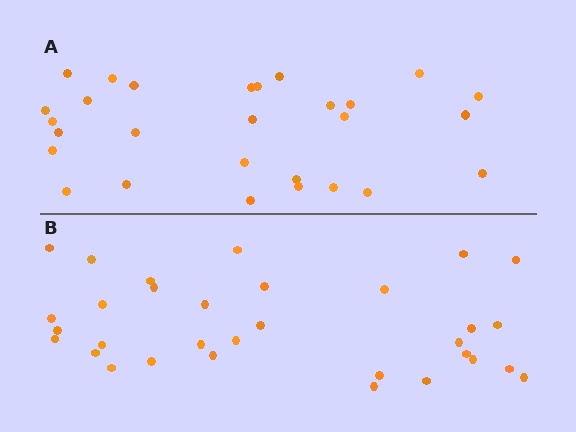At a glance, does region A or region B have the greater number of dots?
Region B (the bottom region) has more dots.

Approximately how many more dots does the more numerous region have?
Region B has about 4 more dots than region A.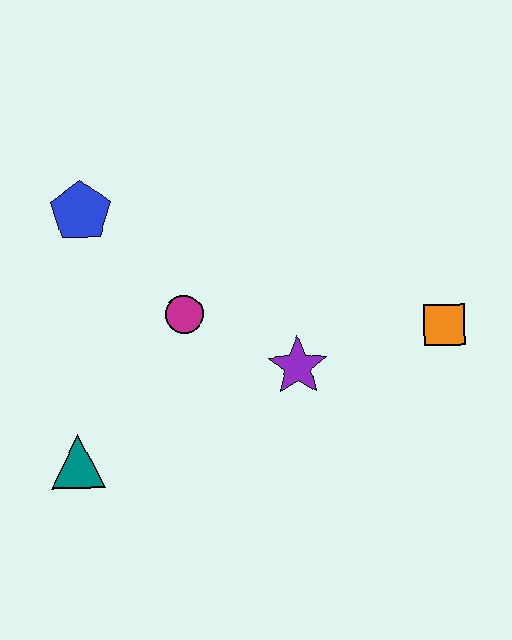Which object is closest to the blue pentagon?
The magenta circle is closest to the blue pentagon.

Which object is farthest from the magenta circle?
The orange square is farthest from the magenta circle.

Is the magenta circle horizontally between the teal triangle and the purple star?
Yes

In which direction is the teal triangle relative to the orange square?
The teal triangle is to the left of the orange square.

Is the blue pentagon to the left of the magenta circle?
Yes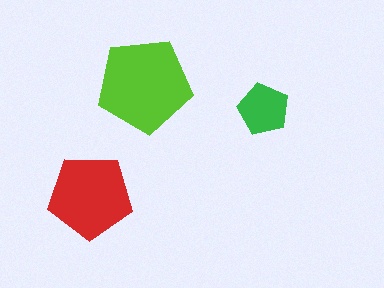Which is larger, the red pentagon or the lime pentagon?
The lime one.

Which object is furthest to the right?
The green pentagon is rightmost.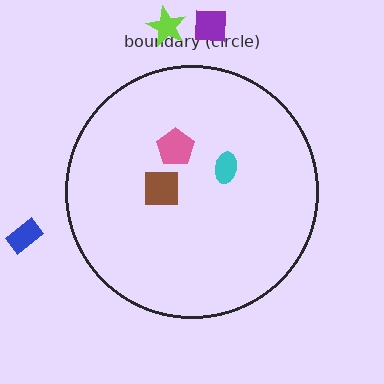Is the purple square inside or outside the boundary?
Outside.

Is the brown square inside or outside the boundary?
Inside.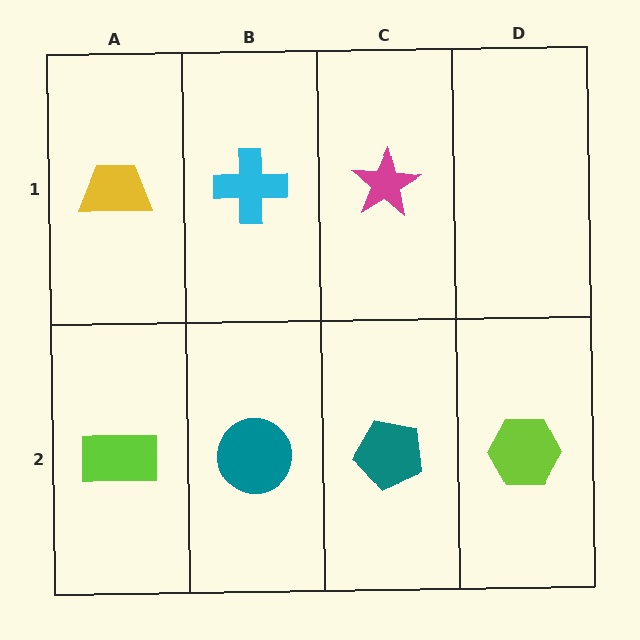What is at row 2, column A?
A lime rectangle.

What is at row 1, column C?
A magenta star.